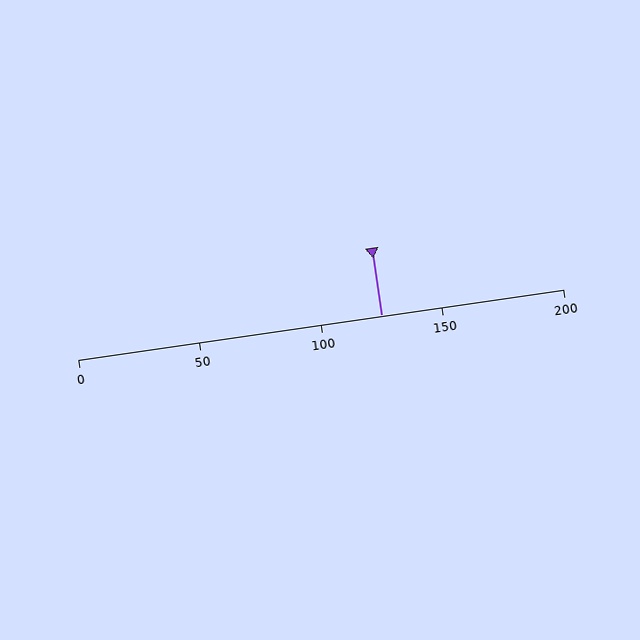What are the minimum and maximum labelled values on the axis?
The axis runs from 0 to 200.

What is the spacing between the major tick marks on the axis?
The major ticks are spaced 50 apart.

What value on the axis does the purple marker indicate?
The marker indicates approximately 125.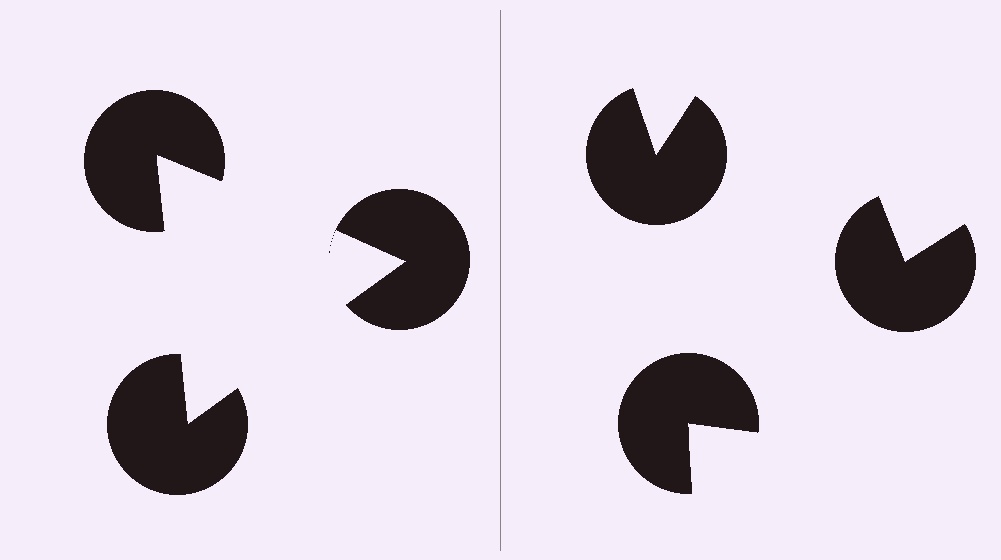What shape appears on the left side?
An illusory triangle.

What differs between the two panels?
The pac-man discs are positioned identically on both sides; only the wedge orientations differ. On the left they align to a triangle; on the right they are misaligned.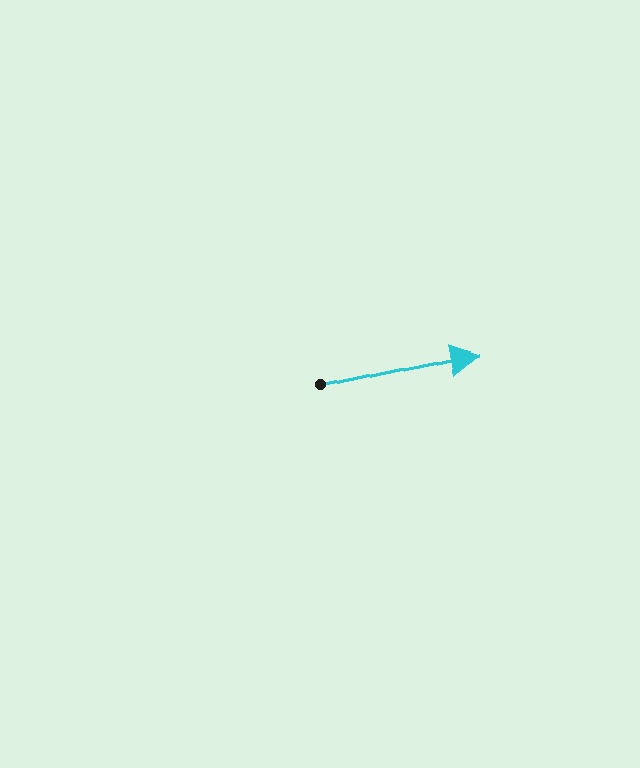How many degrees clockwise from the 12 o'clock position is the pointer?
Approximately 78 degrees.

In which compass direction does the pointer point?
East.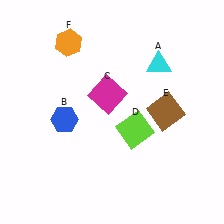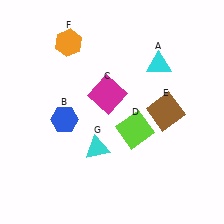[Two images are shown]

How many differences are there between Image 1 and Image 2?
There is 1 difference between the two images.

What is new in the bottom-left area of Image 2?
A cyan triangle (G) was added in the bottom-left area of Image 2.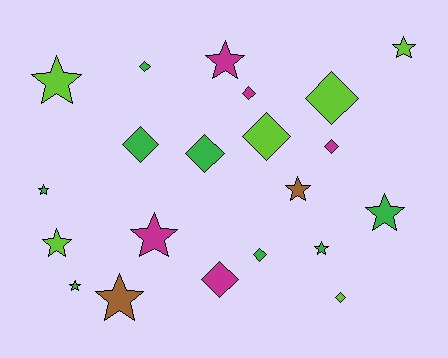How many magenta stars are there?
There are 2 magenta stars.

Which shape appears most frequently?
Star, with 11 objects.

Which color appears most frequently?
Green, with 8 objects.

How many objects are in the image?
There are 21 objects.